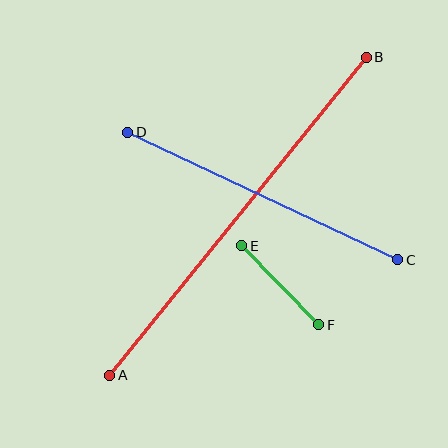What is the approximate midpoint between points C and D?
The midpoint is at approximately (263, 196) pixels.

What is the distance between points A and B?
The distance is approximately 408 pixels.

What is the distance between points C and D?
The distance is approximately 299 pixels.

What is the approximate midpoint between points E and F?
The midpoint is at approximately (280, 285) pixels.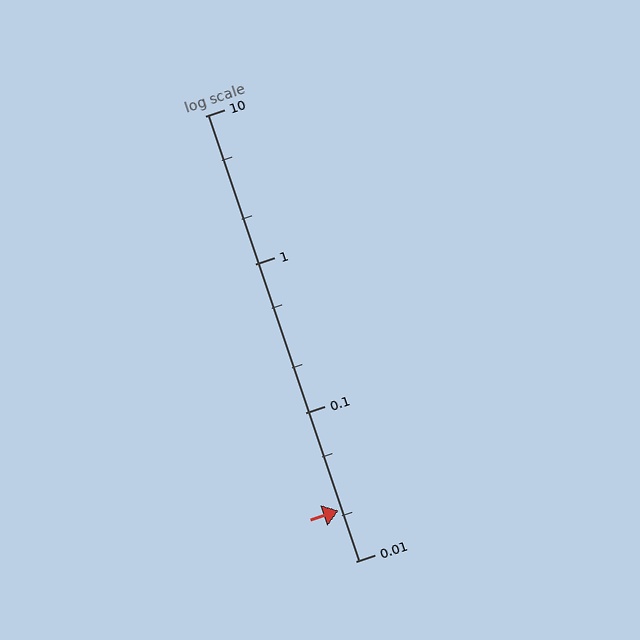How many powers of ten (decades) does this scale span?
The scale spans 3 decades, from 0.01 to 10.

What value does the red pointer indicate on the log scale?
The pointer indicates approximately 0.022.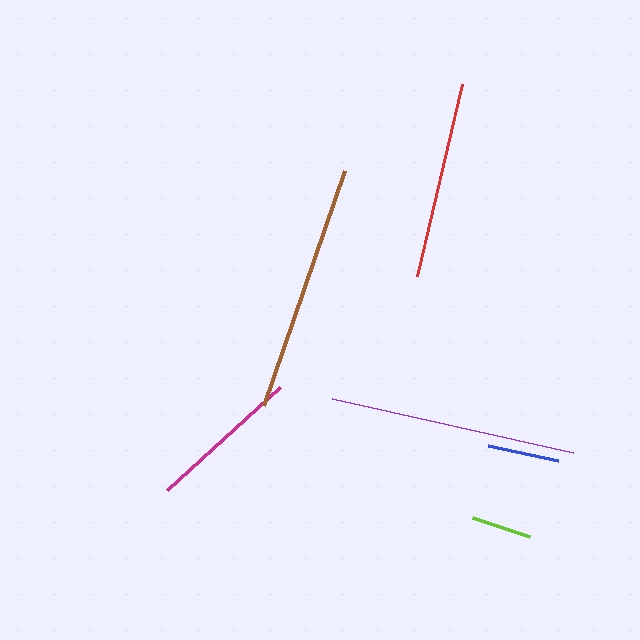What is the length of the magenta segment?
The magenta segment is approximately 153 pixels long.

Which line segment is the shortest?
The lime line is the shortest at approximately 61 pixels.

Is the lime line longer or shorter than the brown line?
The brown line is longer than the lime line.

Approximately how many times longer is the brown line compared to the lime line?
The brown line is approximately 4.1 times the length of the lime line.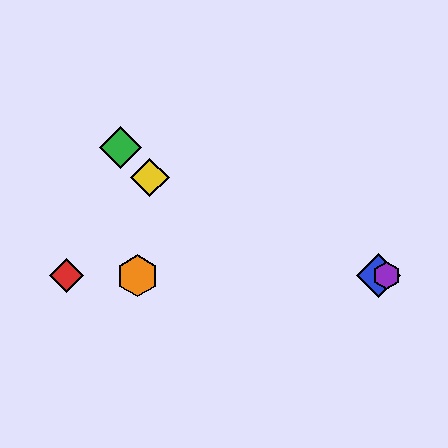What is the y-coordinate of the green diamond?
The green diamond is at y≈147.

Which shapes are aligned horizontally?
The red diamond, the blue diamond, the purple hexagon, the orange hexagon are aligned horizontally.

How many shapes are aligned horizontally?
4 shapes (the red diamond, the blue diamond, the purple hexagon, the orange hexagon) are aligned horizontally.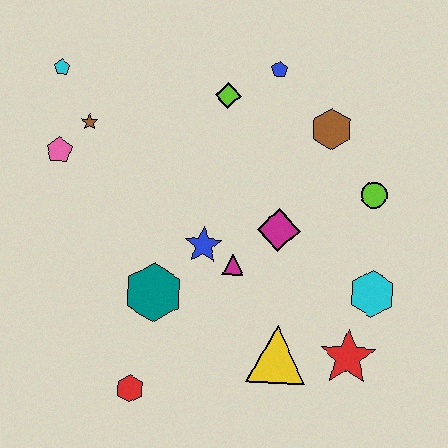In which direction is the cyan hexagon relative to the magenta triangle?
The cyan hexagon is to the right of the magenta triangle.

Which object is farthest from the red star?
The cyan pentagon is farthest from the red star.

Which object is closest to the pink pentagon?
The brown star is closest to the pink pentagon.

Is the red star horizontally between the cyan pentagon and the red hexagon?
No